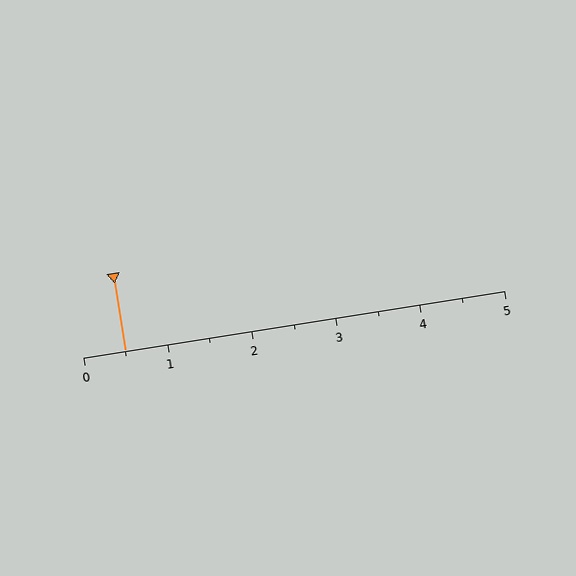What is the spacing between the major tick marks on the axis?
The major ticks are spaced 1 apart.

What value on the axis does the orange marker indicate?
The marker indicates approximately 0.5.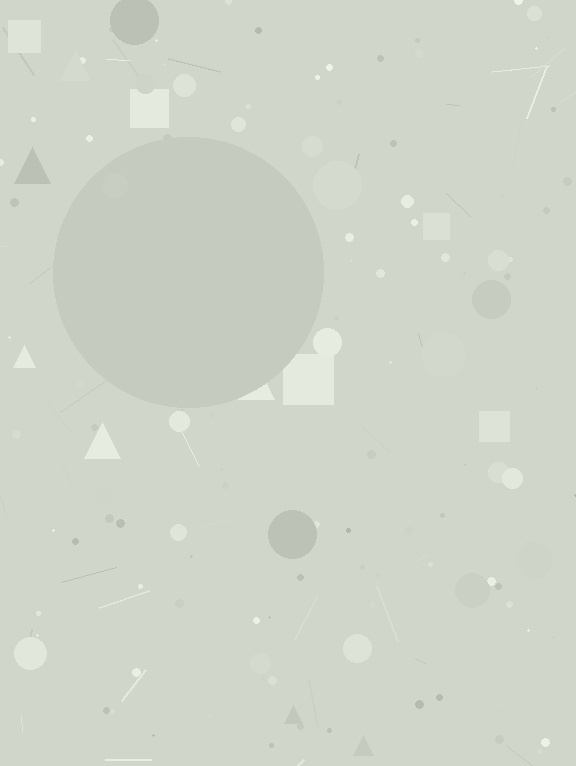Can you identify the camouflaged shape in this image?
The camouflaged shape is a circle.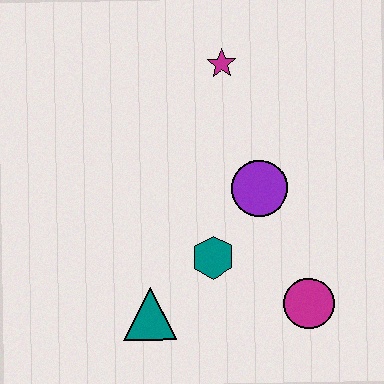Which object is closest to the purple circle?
The teal hexagon is closest to the purple circle.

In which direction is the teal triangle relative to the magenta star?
The teal triangle is below the magenta star.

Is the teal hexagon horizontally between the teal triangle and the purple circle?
Yes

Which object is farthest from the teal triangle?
The magenta star is farthest from the teal triangle.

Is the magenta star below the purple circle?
No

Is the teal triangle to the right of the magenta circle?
No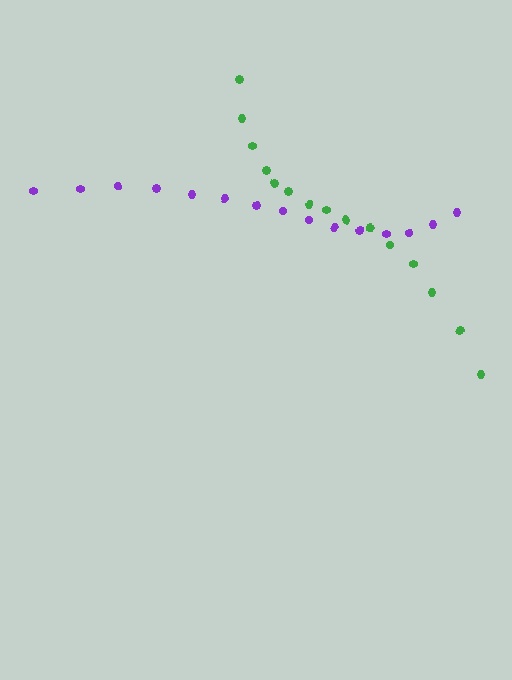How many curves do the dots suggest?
There are 2 distinct paths.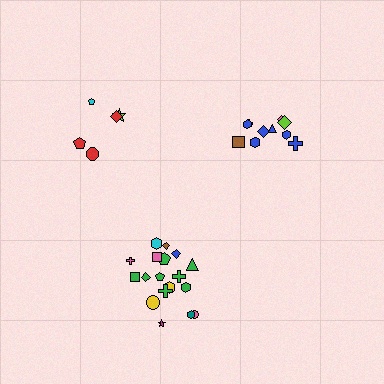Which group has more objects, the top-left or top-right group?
The top-right group.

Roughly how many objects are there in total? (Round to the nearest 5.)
Roughly 35 objects in total.